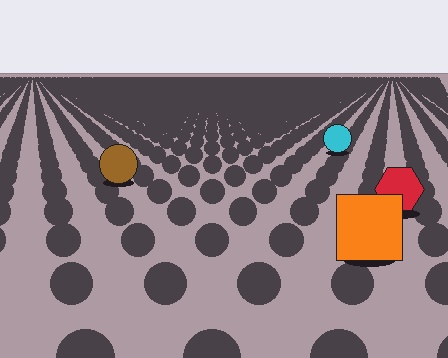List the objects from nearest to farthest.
From nearest to farthest: the orange square, the red hexagon, the brown circle, the cyan circle.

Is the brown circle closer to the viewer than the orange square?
No. The orange square is closer — you can tell from the texture gradient: the ground texture is coarser near it.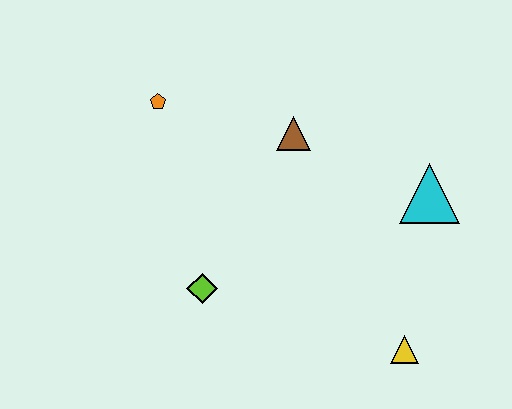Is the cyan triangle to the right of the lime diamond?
Yes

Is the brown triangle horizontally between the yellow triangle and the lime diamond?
Yes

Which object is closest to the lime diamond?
The brown triangle is closest to the lime diamond.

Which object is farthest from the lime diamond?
The cyan triangle is farthest from the lime diamond.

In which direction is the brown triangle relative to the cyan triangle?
The brown triangle is to the left of the cyan triangle.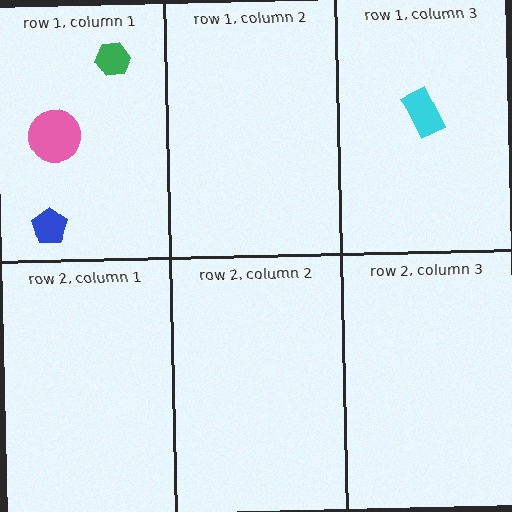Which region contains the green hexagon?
The row 1, column 1 region.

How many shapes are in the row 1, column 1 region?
3.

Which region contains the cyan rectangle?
The row 1, column 3 region.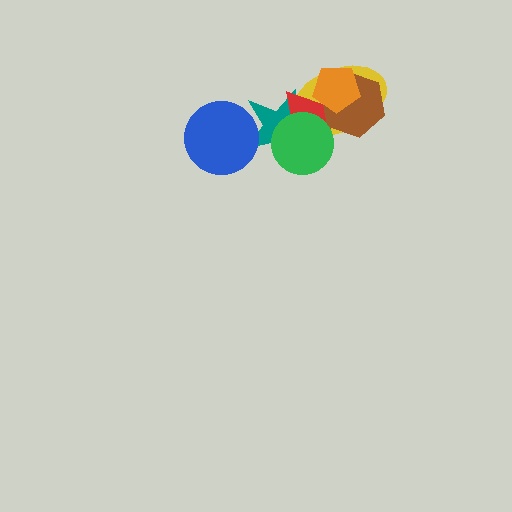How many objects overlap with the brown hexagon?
3 objects overlap with the brown hexagon.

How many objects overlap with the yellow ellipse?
5 objects overlap with the yellow ellipse.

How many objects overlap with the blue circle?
1 object overlaps with the blue circle.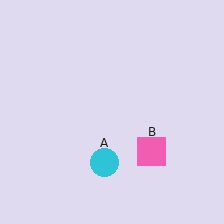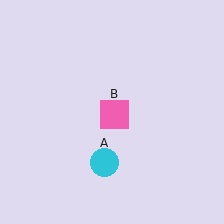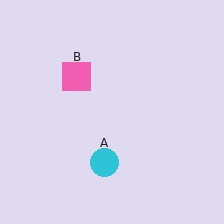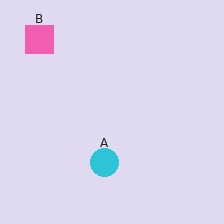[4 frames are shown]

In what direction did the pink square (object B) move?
The pink square (object B) moved up and to the left.